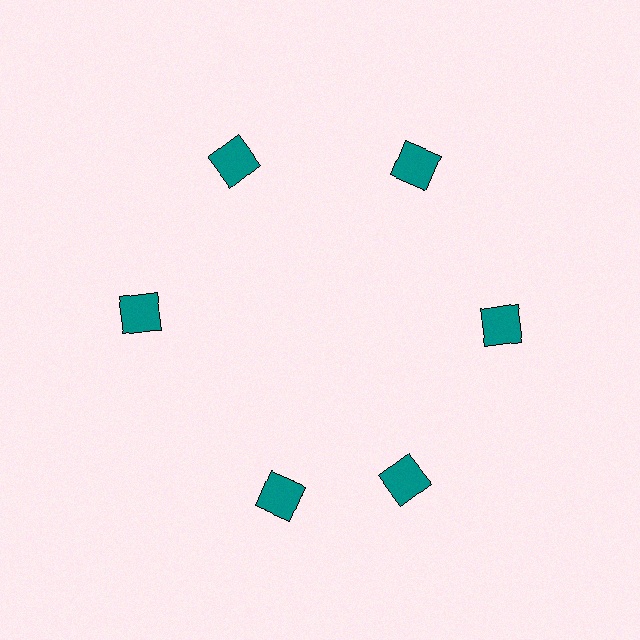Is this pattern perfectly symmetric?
No. The 6 teal squares are arranged in a ring, but one element near the 7 o'clock position is rotated out of alignment along the ring, breaking the 6-fold rotational symmetry.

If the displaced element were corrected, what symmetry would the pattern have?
It would have 6-fold rotational symmetry — the pattern would map onto itself every 60 degrees.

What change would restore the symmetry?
The symmetry would be restored by rotating it back into even spacing with its neighbors so that all 6 squares sit at equal angles and equal distance from the center.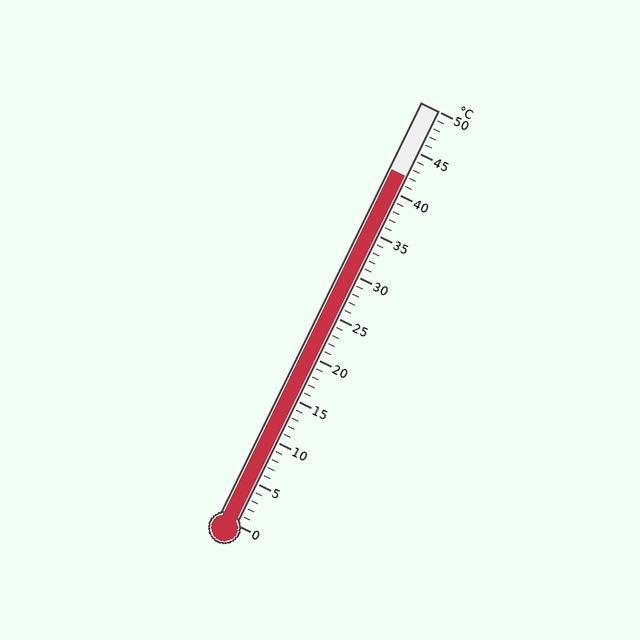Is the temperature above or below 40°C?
The temperature is above 40°C.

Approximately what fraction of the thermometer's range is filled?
The thermometer is filled to approximately 85% of its range.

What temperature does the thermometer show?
The thermometer shows approximately 42°C.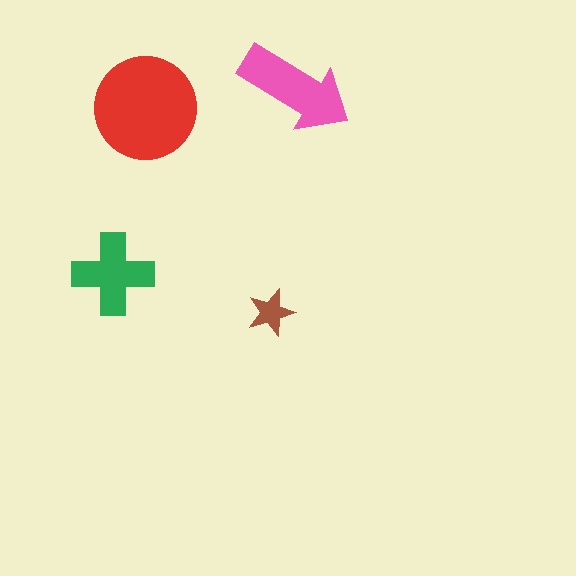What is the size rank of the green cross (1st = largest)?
3rd.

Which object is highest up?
The pink arrow is topmost.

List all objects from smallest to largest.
The brown star, the green cross, the pink arrow, the red circle.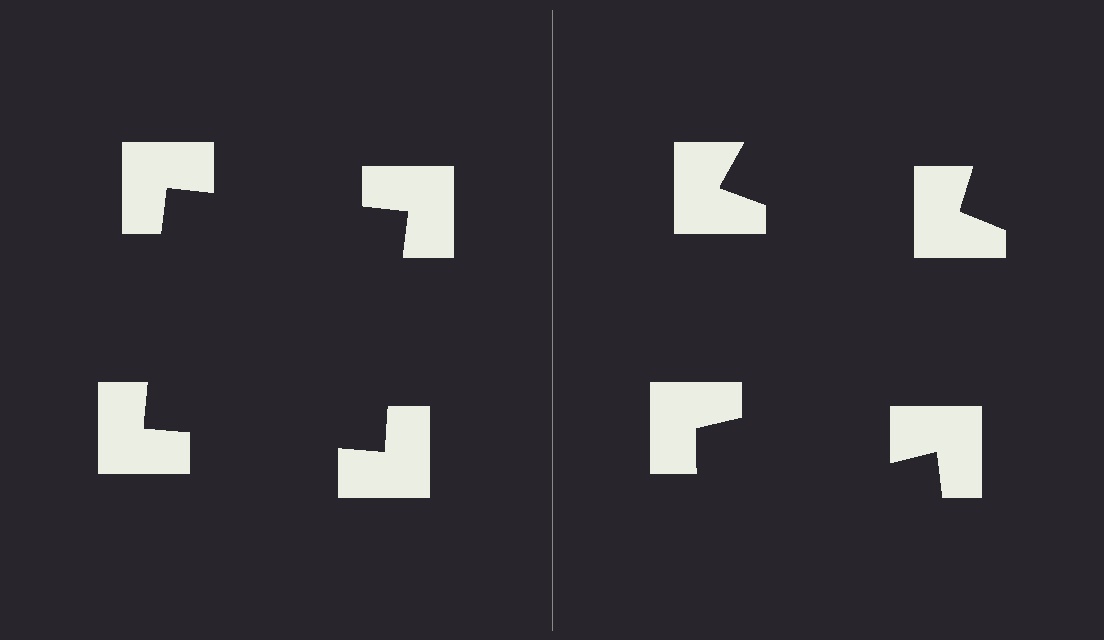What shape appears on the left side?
An illusory square.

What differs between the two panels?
The notched squares are positioned identically on both sides; only the wedge orientations differ. On the left they align to a square; on the right they are misaligned.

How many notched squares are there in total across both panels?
8 — 4 on each side.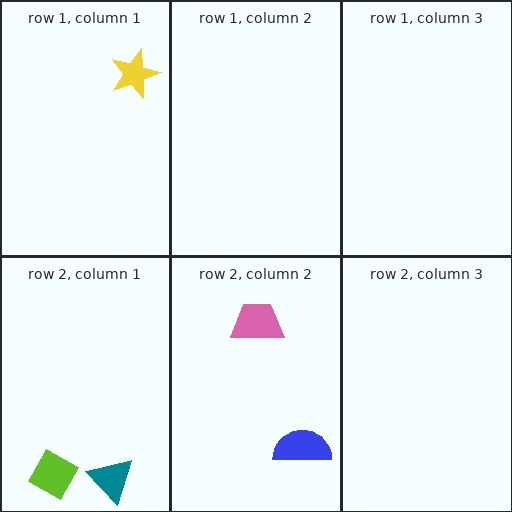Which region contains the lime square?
The row 2, column 1 region.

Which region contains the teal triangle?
The row 2, column 1 region.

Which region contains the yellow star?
The row 1, column 1 region.